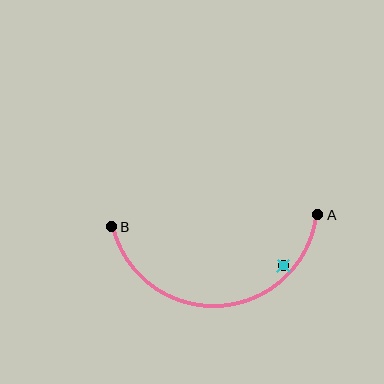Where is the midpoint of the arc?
The arc midpoint is the point on the curve farthest from the straight line joining A and B. It sits below that line.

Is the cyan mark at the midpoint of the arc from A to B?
No — the cyan mark does not lie on the arc at all. It sits slightly inside the curve.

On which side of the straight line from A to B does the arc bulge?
The arc bulges below the straight line connecting A and B.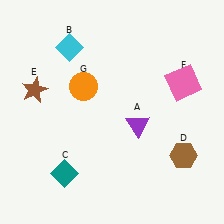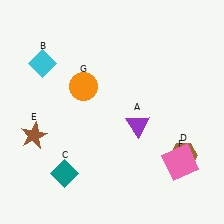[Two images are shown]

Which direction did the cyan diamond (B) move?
The cyan diamond (B) moved left.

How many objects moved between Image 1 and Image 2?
3 objects moved between the two images.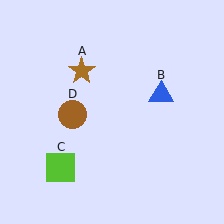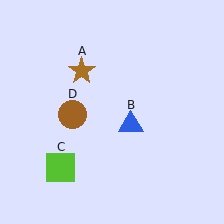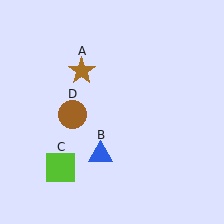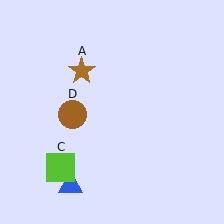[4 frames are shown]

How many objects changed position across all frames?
1 object changed position: blue triangle (object B).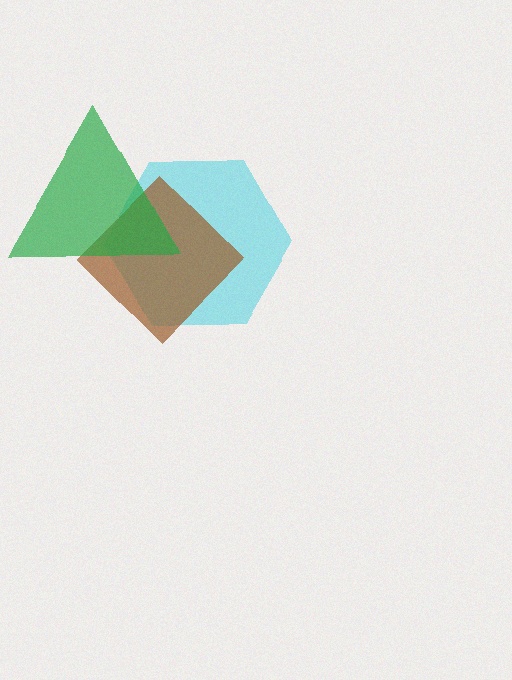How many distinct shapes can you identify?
There are 3 distinct shapes: a cyan hexagon, a brown diamond, a green triangle.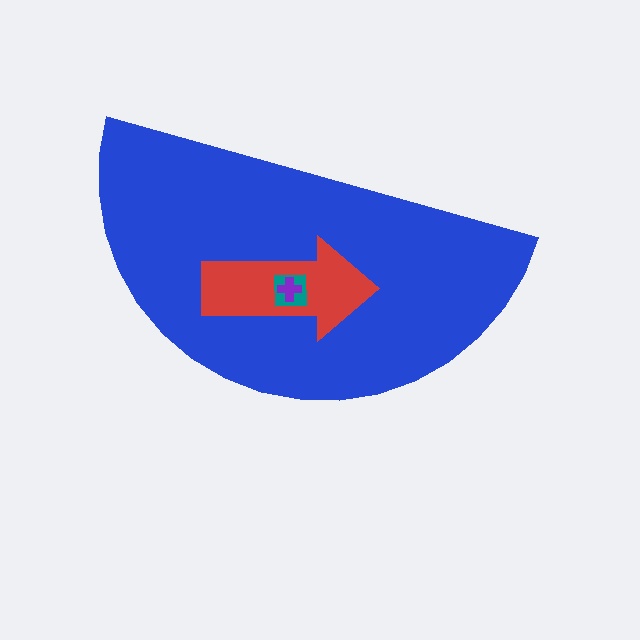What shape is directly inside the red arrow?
The teal square.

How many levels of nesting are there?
4.